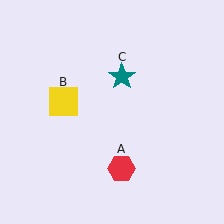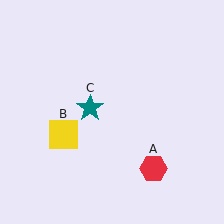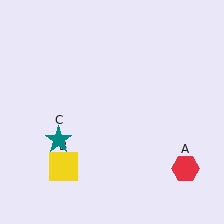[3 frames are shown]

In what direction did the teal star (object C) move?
The teal star (object C) moved down and to the left.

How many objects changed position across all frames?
3 objects changed position: red hexagon (object A), yellow square (object B), teal star (object C).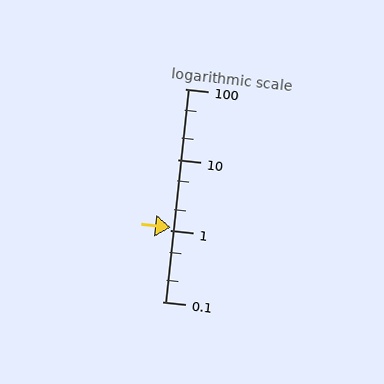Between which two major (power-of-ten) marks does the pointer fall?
The pointer is between 1 and 10.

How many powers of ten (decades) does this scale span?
The scale spans 3 decades, from 0.1 to 100.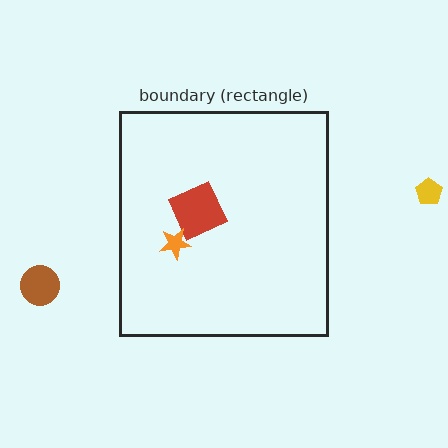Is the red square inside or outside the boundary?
Inside.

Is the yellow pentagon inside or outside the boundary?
Outside.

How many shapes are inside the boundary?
2 inside, 2 outside.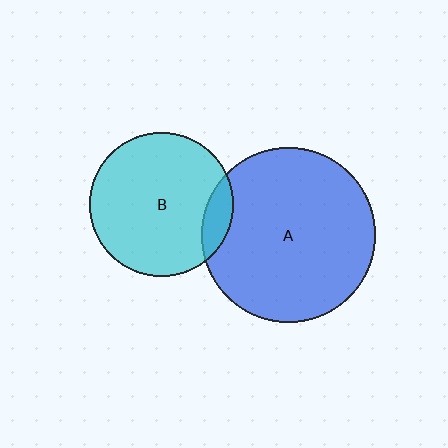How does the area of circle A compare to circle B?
Approximately 1.5 times.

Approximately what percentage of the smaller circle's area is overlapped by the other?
Approximately 10%.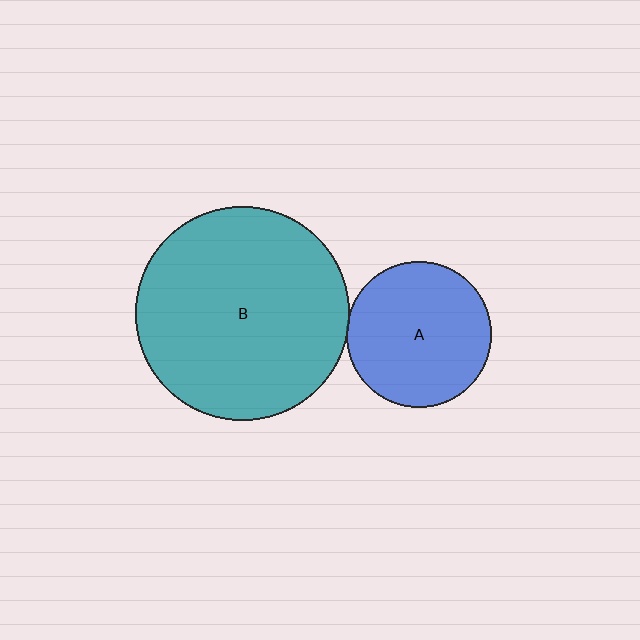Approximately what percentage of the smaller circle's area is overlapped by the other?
Approximately 5%.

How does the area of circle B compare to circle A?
Approximately 2.2 times.